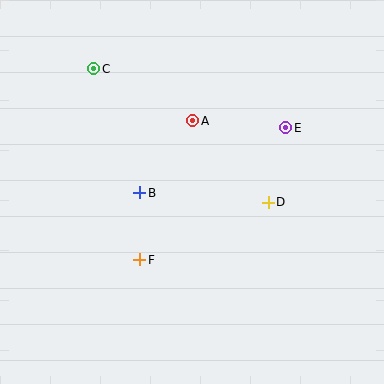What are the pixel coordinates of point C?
Point C is at (94, 69).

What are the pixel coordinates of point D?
Point D is at (268, 202).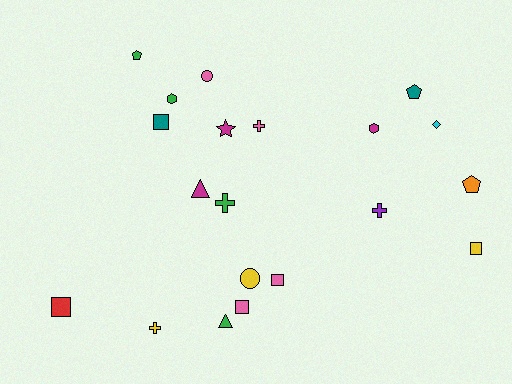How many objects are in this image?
There are 20 objects.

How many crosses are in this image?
There are 4 crosses.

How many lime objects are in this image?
There are no lime objects.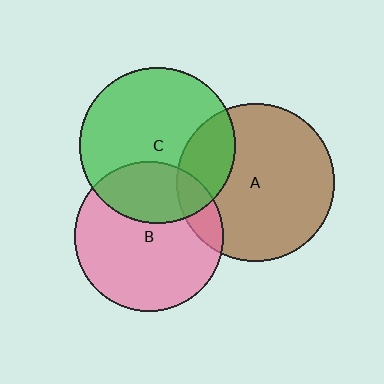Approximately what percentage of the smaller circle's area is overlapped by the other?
Approximately 30%.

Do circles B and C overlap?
Yes.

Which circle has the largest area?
Circle A (brown).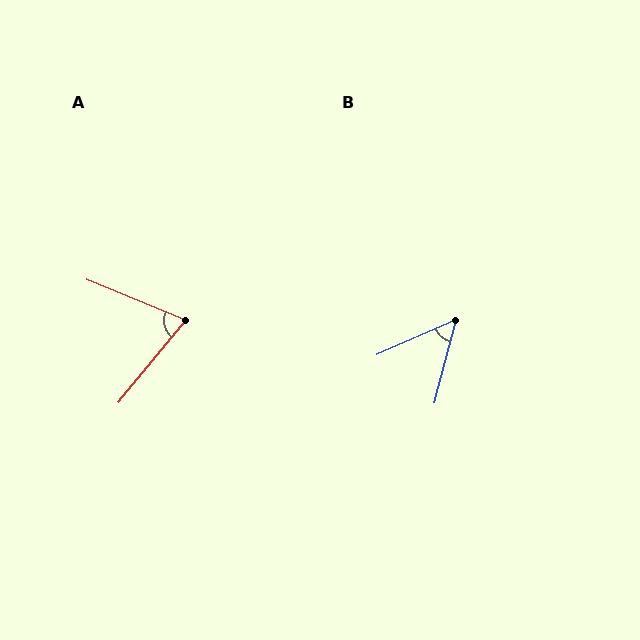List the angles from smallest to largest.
B (52°), A (73°).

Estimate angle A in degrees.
Approximately 73 degrees.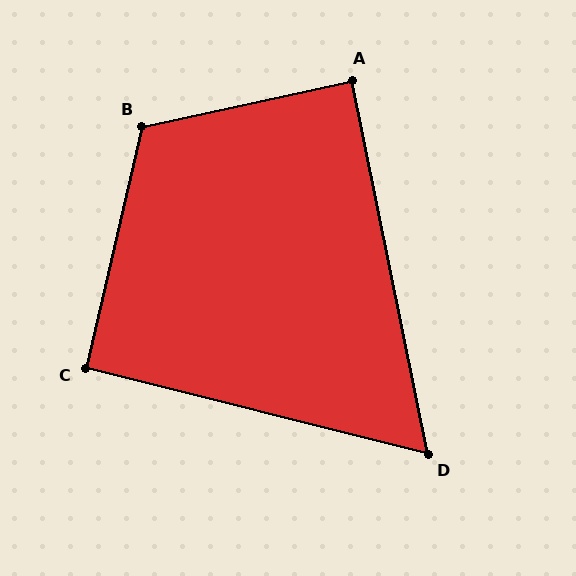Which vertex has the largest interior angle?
B, at approximately 116 degrees.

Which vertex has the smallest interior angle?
D, at approximately 64 degrees.